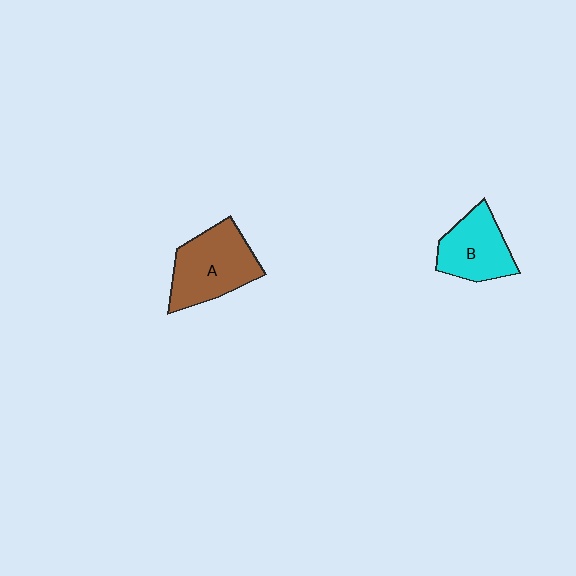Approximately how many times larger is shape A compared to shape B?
Approximately 1.3 times.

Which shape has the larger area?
Shape A (brown).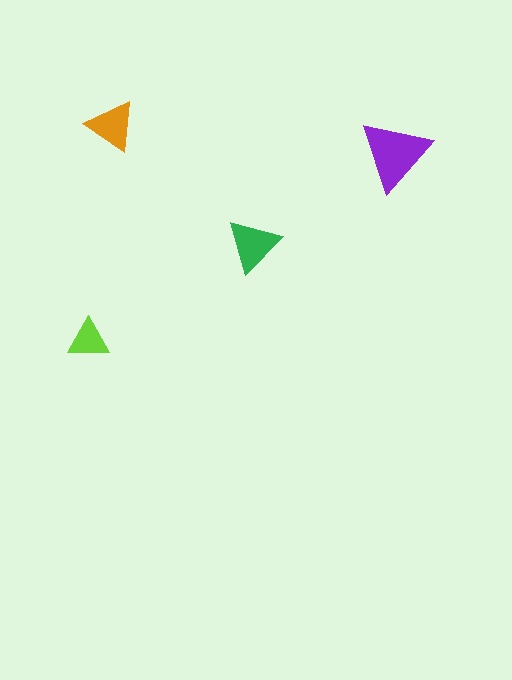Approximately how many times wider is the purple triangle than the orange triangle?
About 1.5 times wider.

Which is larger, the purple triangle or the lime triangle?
The purple one.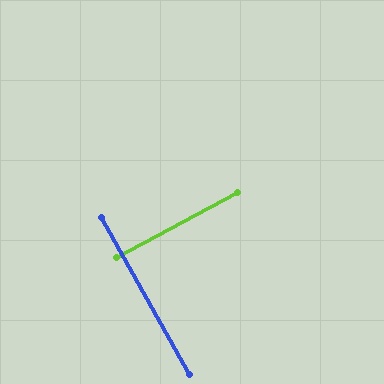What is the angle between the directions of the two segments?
Approximately 89 degrees.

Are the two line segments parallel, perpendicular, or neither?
Perpendicular — they meet at approximately 89°.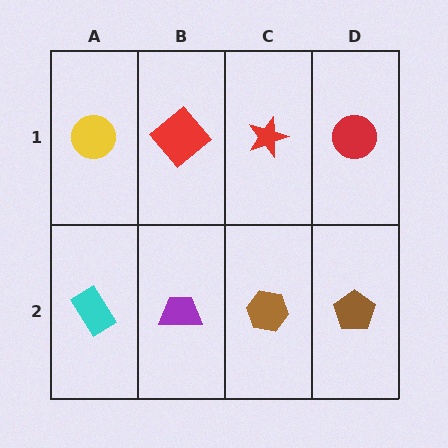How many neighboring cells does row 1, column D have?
2.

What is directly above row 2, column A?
A yellow circle.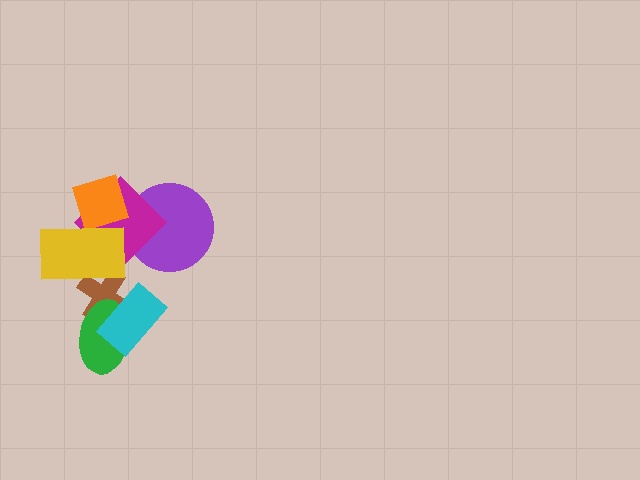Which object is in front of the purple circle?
The magenta diamond is in front of the purple circle.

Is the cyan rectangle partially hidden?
No, no other shape covers it.